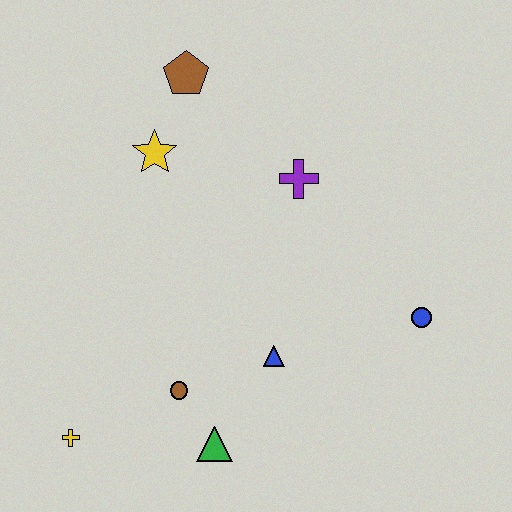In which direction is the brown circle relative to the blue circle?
The brown circle is to the left of the blue circle.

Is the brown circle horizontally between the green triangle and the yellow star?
Yes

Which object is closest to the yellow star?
The brown pentagon is closest to the yellow star.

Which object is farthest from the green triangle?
The brown pentagon is farthest from the green triangle.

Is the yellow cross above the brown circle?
No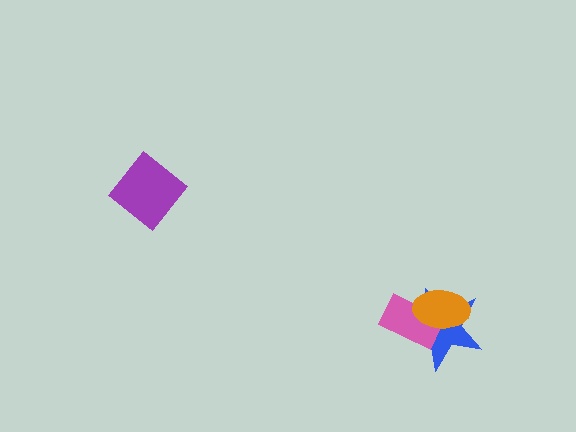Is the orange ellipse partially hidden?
No, no other shape covers it.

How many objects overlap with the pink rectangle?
2 objects overlap with the pink rectangle.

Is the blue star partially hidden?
Yes, it is partially covered by another shape.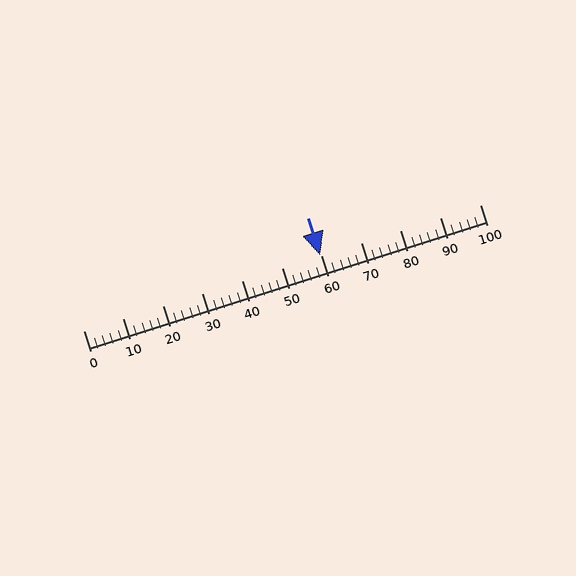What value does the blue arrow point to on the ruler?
The blue arrow points to approximately 60.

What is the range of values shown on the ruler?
The ruler shows values from 0 to 100.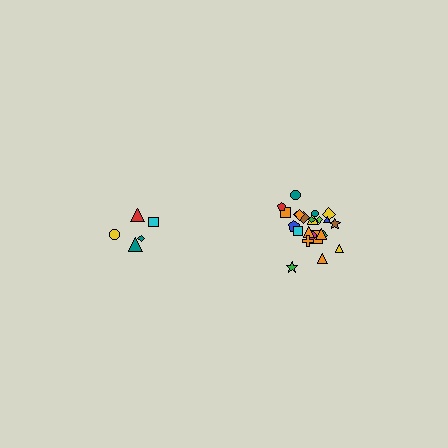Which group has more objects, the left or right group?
The right group.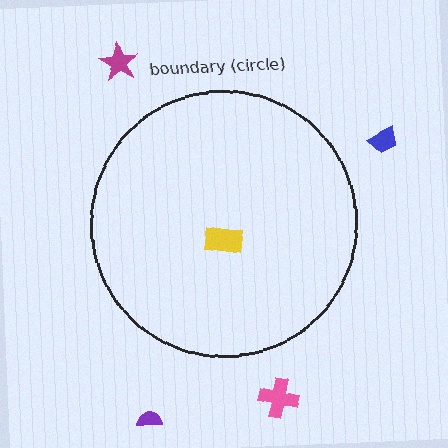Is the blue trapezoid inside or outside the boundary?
Outside.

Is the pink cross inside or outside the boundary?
Outside.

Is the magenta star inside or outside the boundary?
Outside.